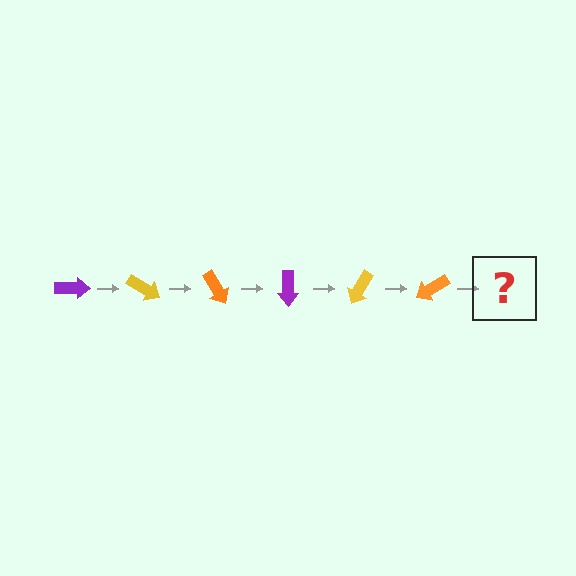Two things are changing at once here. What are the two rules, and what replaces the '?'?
The two rules are that it rotates 30 degrees each step and the color cycles through purple, yellow, and orange. The '?' should be a purple arrow, rotated 180 degrees from the start.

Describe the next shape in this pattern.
It should be a purple arrow, rotated 180 degrees from the start.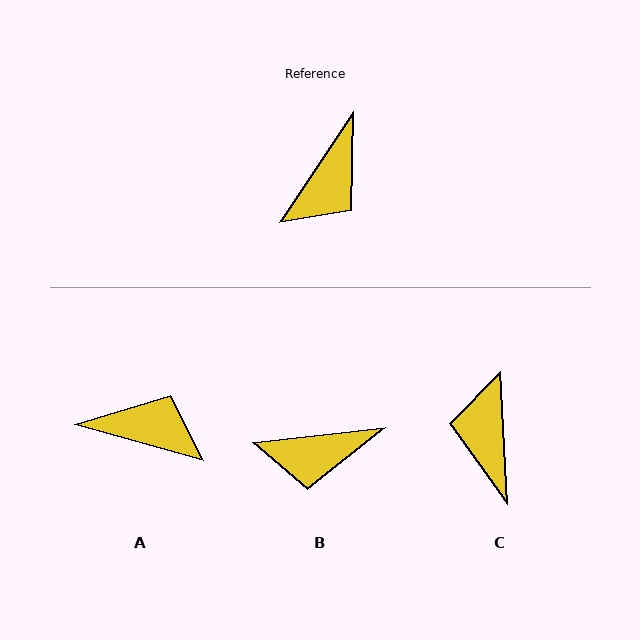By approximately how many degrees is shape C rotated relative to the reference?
Approximately 144 degrees clockwise.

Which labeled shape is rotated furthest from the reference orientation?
C, about 144 degrees away.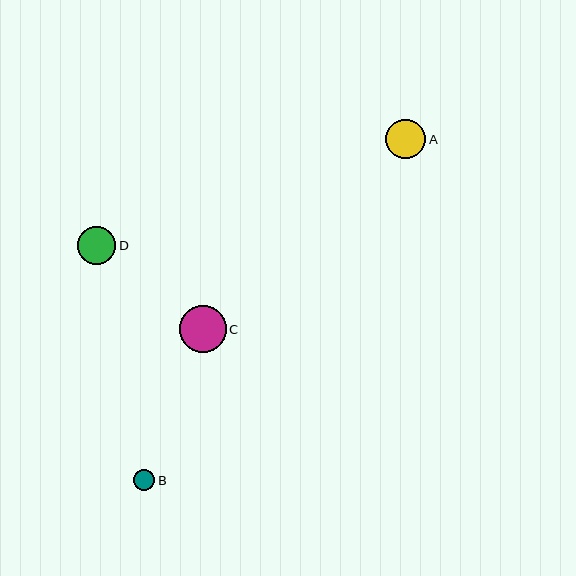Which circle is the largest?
Circle C is the largest with a size of approximately 47 pixels.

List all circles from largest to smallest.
From largest to smallest: C, A, D, B.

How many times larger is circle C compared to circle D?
Circle C is approximately 1.2 times the size of circle D.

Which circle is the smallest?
Circle B is the smallest with a size of approximately 21 pixels.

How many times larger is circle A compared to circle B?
Circle A is approximately 1.9 times the size of circle B.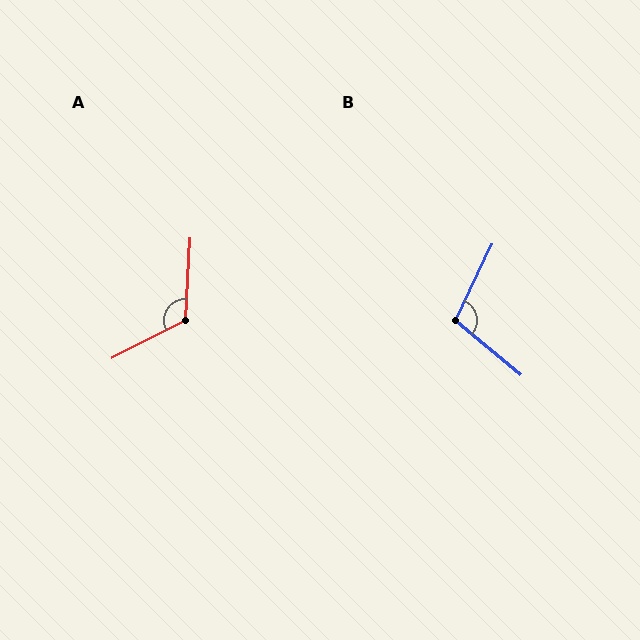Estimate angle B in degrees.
Approximately 105 degrees.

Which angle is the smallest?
B, at approximately 105 degrees.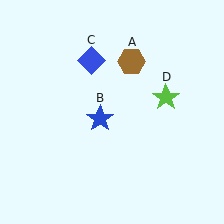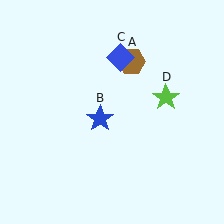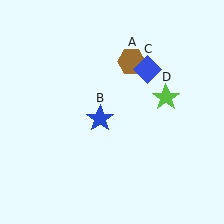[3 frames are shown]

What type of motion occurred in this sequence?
The blue diamond (object C) rotated clockwise around the center of the scene.